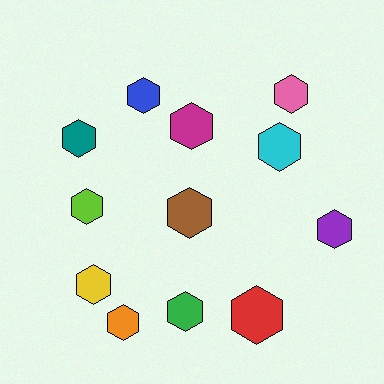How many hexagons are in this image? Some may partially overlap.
There are 12 hexagons.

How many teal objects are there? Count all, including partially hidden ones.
There is 1 teal object.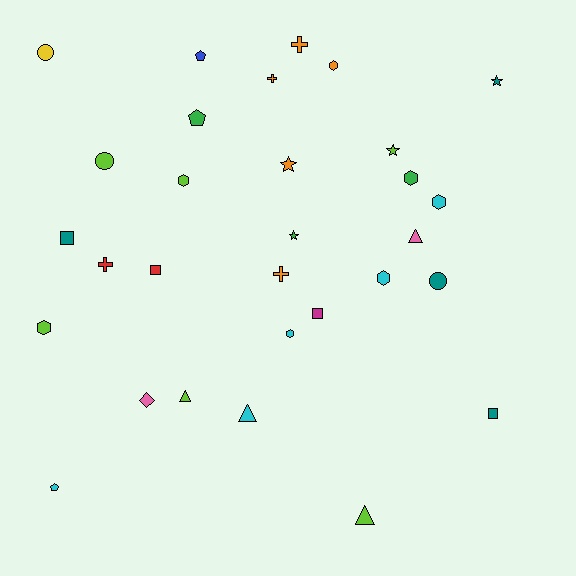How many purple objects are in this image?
There are no purple objects.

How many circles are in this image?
There are 3 circles.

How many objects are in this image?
There are 30 objects.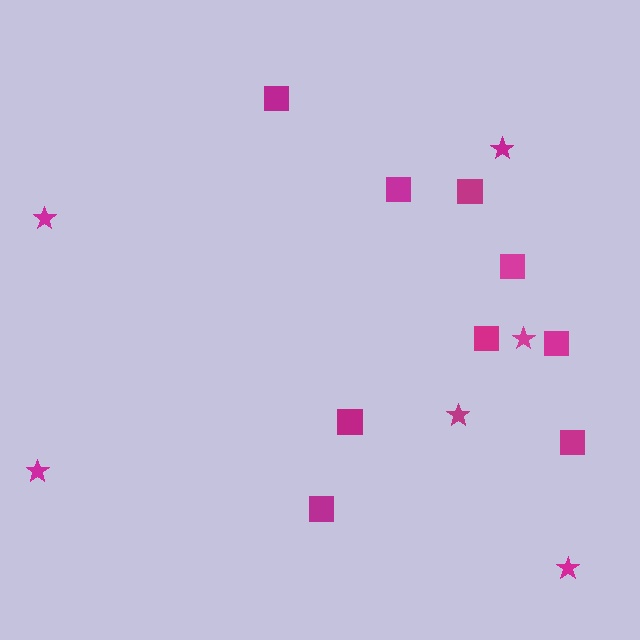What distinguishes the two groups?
There are 2 groups: one group of stars (6) and one group of squares (9).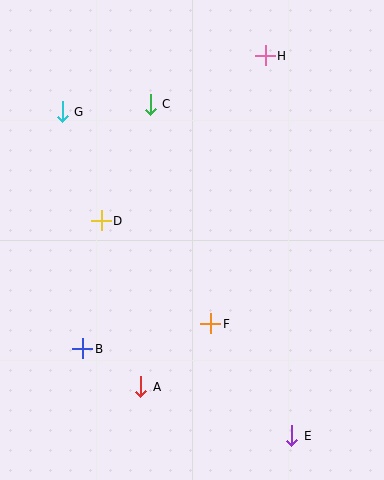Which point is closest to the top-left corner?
Point G is closest to the top-left corner.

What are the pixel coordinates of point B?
Point B is at (83, 349).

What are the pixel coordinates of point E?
Point E is at (292, 436).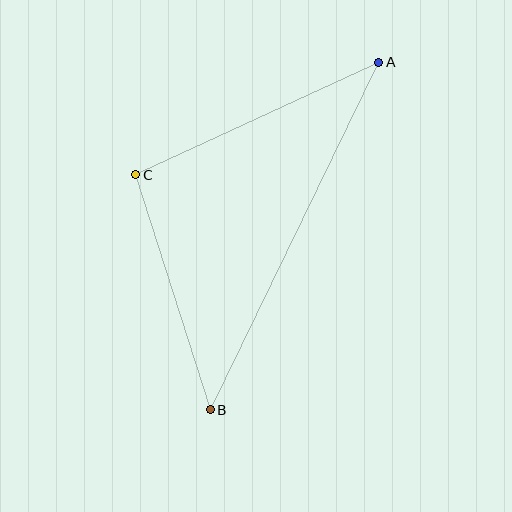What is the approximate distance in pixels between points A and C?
The distance between A and C is approximately 267 pixels.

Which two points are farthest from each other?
Points A and B are farthest from each other.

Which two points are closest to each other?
Points B and C are closest to each other.